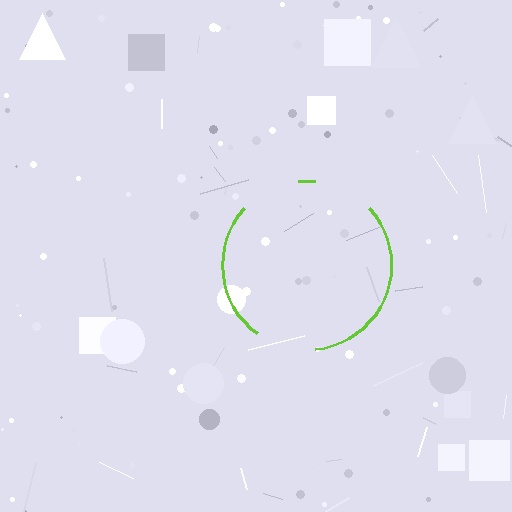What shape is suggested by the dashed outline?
The dashed outline suggests a circle.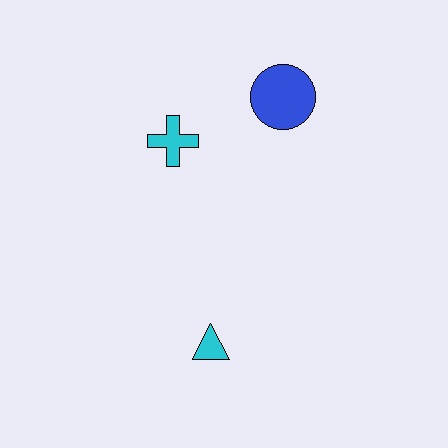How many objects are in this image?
There are 3 objects.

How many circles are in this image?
There is 1 circle.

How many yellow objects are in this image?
There are no yellow objects.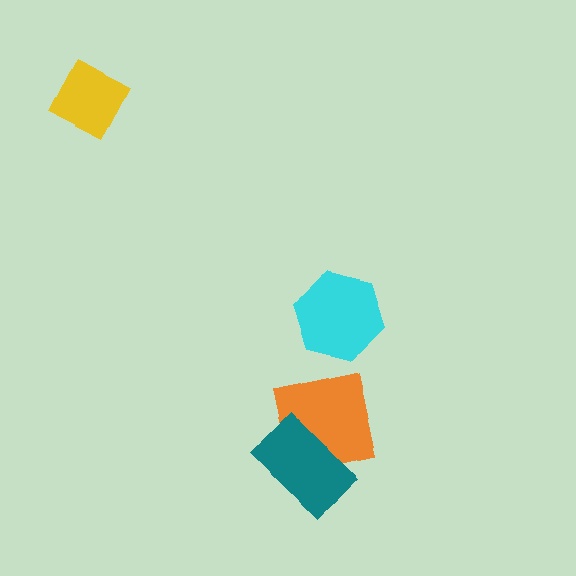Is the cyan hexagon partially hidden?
No, no other shape covers it.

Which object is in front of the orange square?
The teal rectangle is in front of the orange square.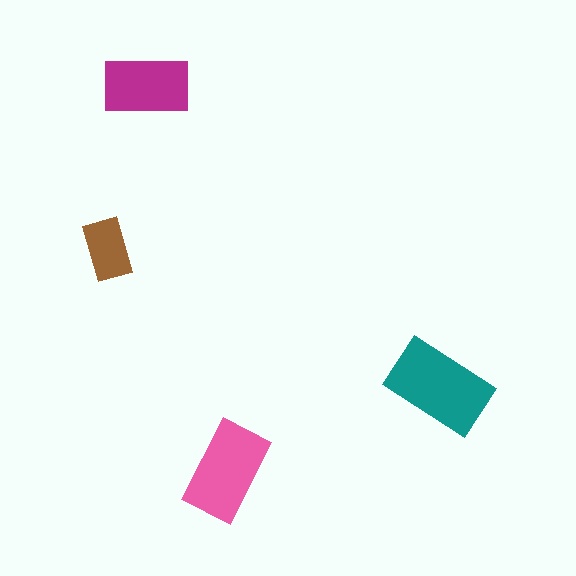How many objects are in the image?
There are 4 objects in the image.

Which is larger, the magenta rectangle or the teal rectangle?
The teal one.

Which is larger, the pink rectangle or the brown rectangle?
The pink one.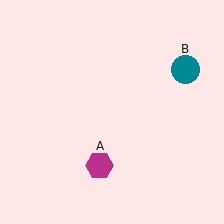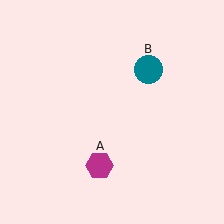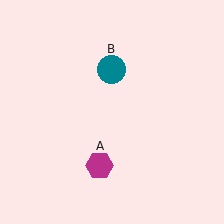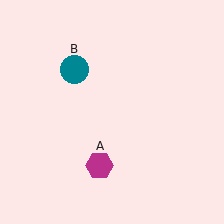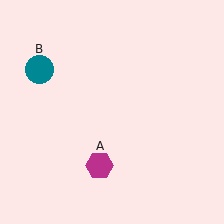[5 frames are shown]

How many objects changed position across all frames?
1 object changed position: teal circle (object B).